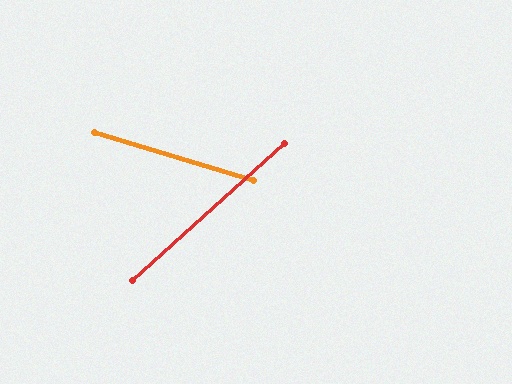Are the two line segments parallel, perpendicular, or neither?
Neither parallel nor perpendicular — they differ by about 59°.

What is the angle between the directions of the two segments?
Approximately 59 degrees.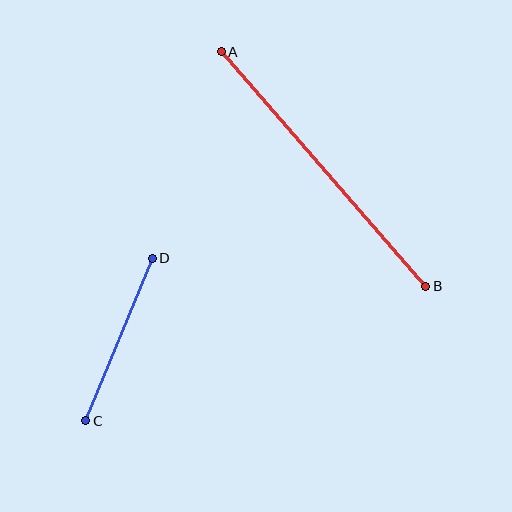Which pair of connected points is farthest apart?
Points A and B are farthest apart.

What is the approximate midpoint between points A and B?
The midpoint is at approximately (323, 169) pixels.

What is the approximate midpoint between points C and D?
The midpoint is at approximately (119, 339) pixels.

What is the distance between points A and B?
The distance is approximately 311 pixels.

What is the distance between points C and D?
The distance is approximately 176 pixels.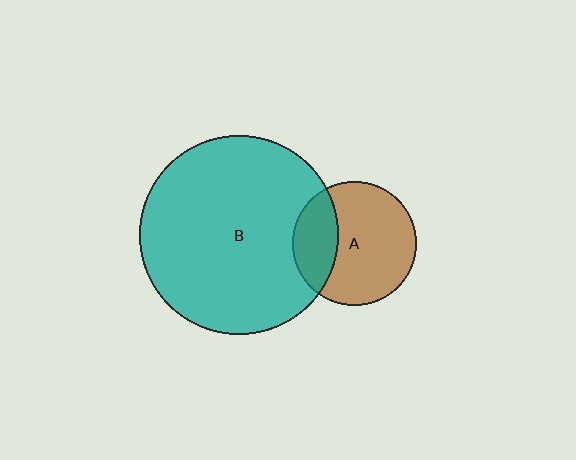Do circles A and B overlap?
Yes.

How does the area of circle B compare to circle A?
Approximately 2.6 times.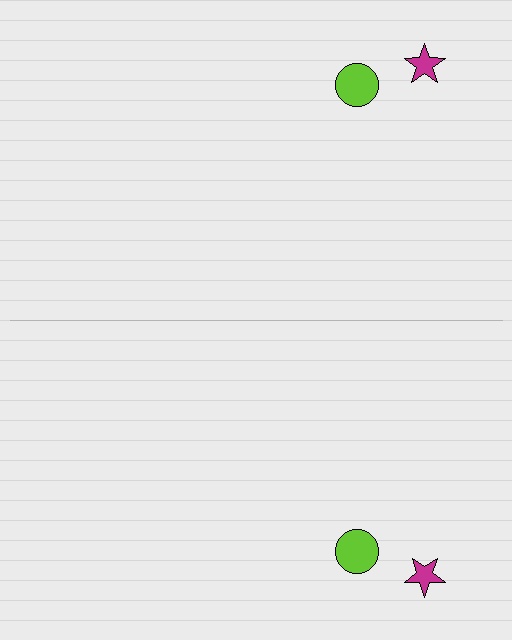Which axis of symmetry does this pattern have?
The pattern has a horizontal axis of symmetry running through the center of the image.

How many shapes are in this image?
There are 4 shapes in this image.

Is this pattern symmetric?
Yes, this pattern has bilateral (reflection) symmetry.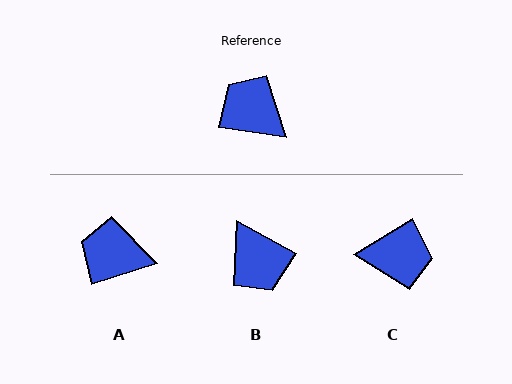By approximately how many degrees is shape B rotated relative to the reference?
Approximately 160 degrees counter-clockwise.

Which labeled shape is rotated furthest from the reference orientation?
B, about 160 degrees away.